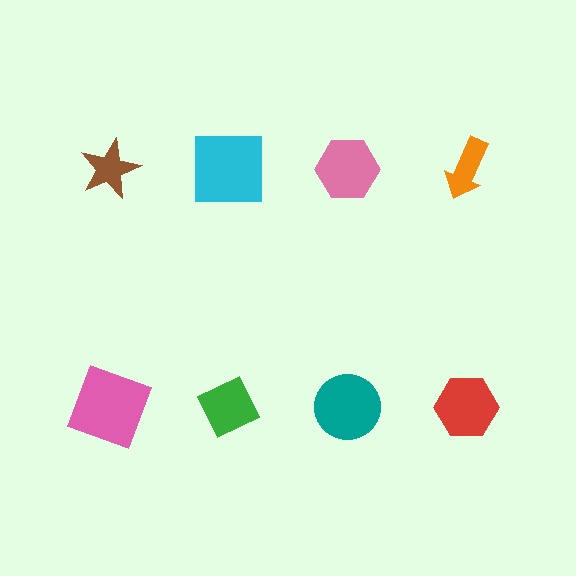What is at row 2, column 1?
A pink square.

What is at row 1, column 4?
An orange arrow.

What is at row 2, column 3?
A teal circle.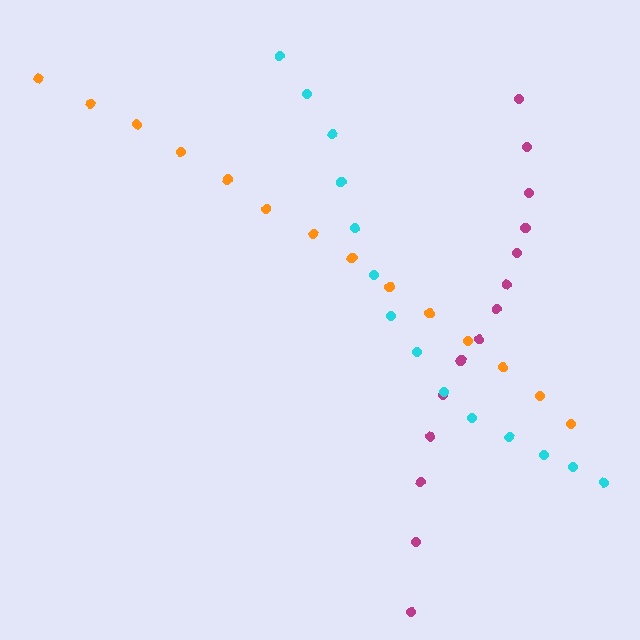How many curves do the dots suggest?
There are 3 distinct paths.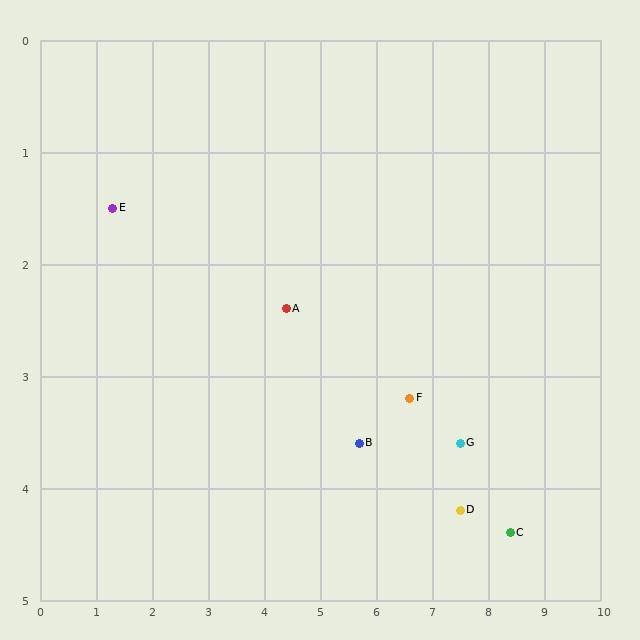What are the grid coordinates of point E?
Point E is at approximately (1.3, 1.5).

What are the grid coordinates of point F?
Point F is at approximately (6.6, 3.2).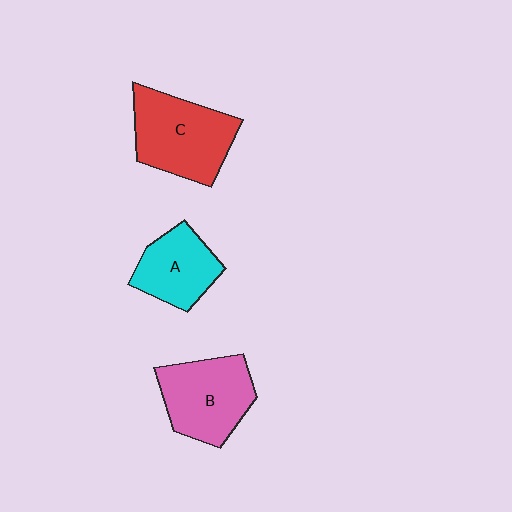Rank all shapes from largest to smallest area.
From largest to smallest: C (red), B (pink), A (cyan).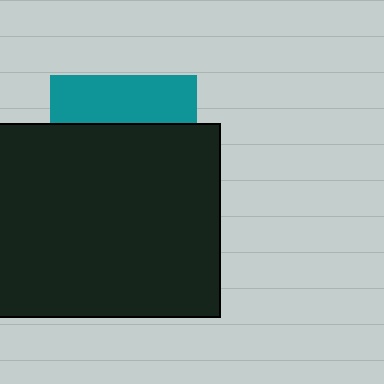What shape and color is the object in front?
The object in front is a black rectangle.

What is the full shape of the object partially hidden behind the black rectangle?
The partially hidden object is a teal square.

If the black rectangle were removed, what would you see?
You would see the complete teal square.